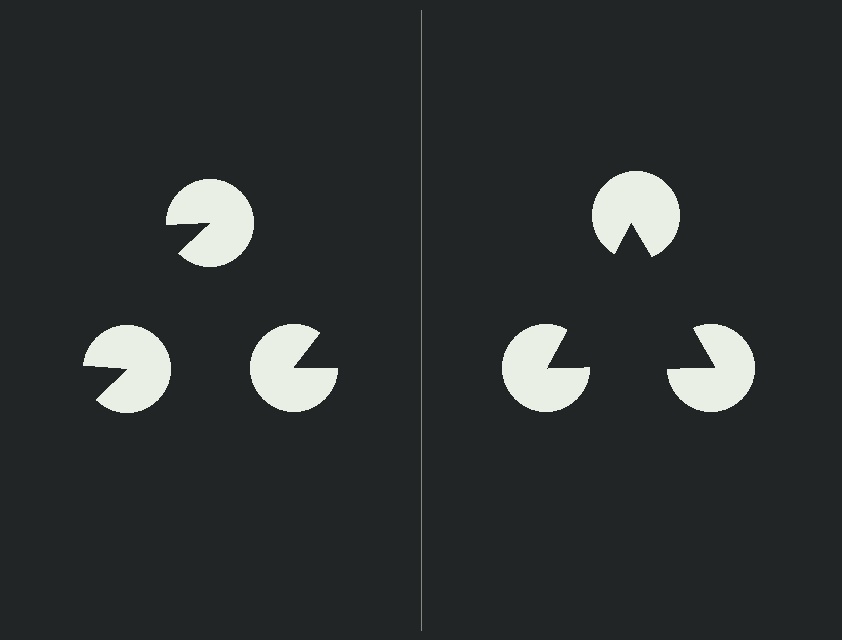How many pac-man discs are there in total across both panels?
6 — 3 on each side.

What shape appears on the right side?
An illusory triangle.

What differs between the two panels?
The pac-man discs are positioned identically on both sides; only the wedge orientations differ. On the right they align to a triangle; on the left they are misaligned.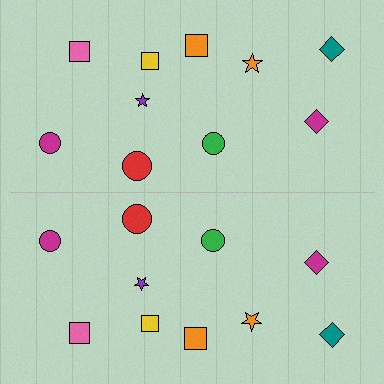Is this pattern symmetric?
Yes, this pattern has bilateral (reflection) symmetry.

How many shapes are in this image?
There are 20 shapes in this image.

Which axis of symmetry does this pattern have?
The pattern has a horizontal axis of symmetry running through the center of the image.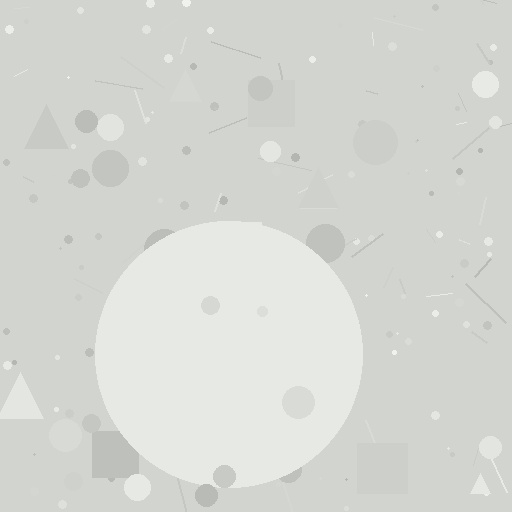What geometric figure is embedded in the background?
A circle is embedded in the background.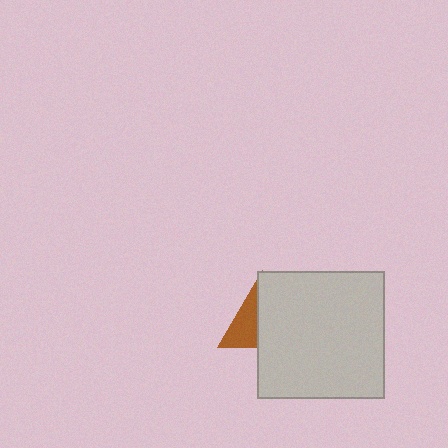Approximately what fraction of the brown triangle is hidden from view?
Roughly 60% of the brown triangle is hidden behind the light gray square.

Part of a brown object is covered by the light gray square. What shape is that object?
It is a triangle.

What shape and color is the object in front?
The object in front is a light gray square.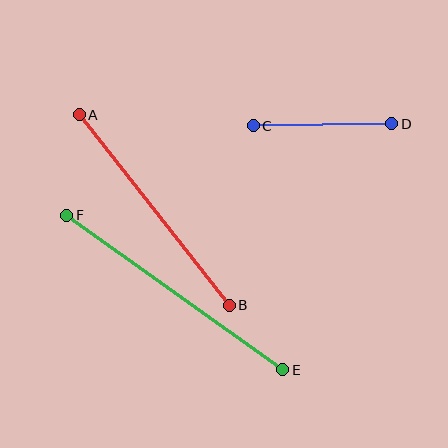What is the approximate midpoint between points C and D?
The midpoint is at approximately (323, 125) pixels.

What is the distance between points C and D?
The distance is approximately 139 pixels.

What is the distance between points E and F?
The distance is approximately 266 pixels.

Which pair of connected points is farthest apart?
Points E and F are farthest apart.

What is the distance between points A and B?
The distance is approximately 242 pixels.